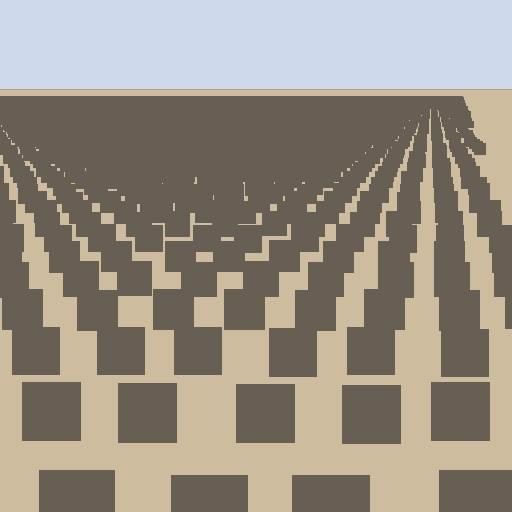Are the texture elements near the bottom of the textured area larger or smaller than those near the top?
Larger. Near the bottom, elements are closer to the viewer and appear at a bigger on-screen size.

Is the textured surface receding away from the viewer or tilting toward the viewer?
The surface is receding away from the viewer. Texture elements get smaller and denser toward the top.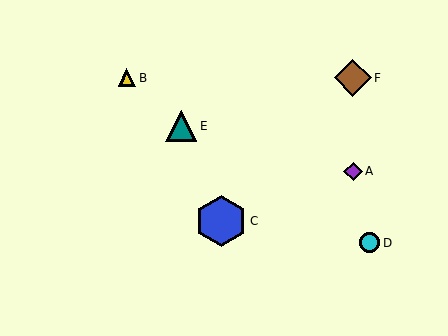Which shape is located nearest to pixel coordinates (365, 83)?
The brown diamond (labeled F) at (353, 78) is nearest to that location.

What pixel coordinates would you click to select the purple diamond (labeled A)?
Click at (353, 171) to select the purple diamond A.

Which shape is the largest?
The blue hexagon (labeled C) is the largest.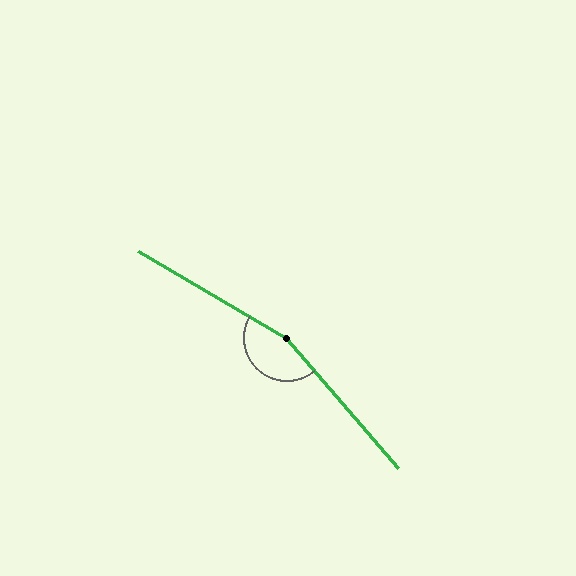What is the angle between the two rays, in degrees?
Approximately 161 degrees.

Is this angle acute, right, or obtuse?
It is obtuse.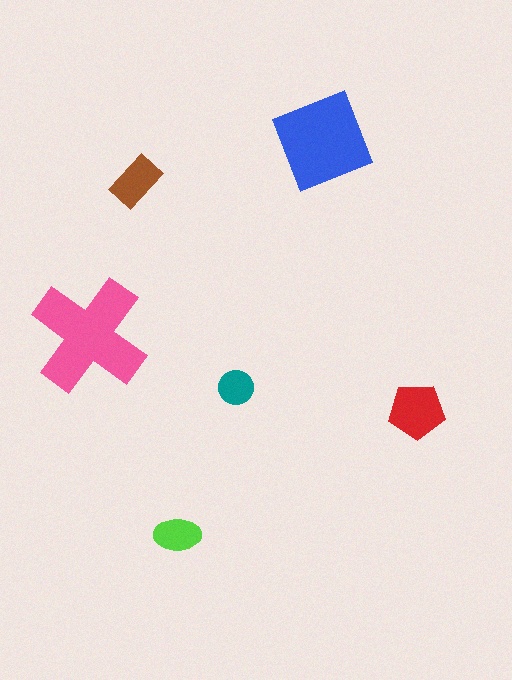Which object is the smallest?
The teal circle.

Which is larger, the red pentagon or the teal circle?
The red pentagon.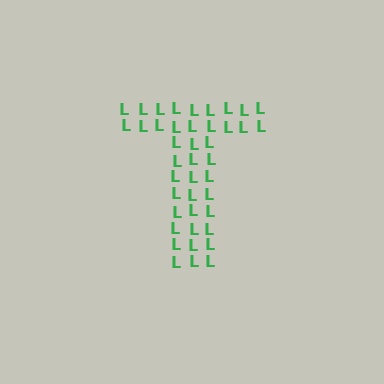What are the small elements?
The small elements are letter L's.